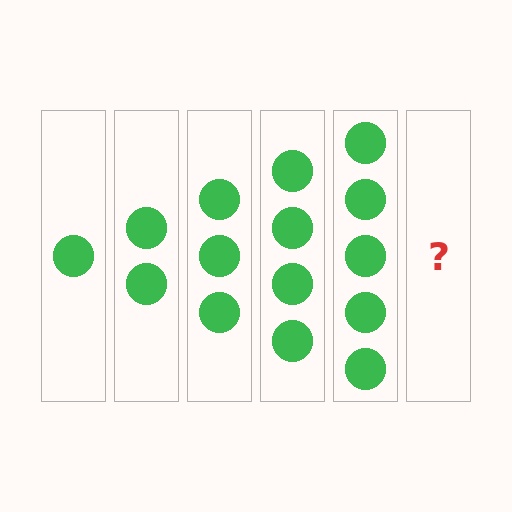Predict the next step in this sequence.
The next step is 6 circles.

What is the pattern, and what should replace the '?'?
The pattern is that each step adds one more circle. The '?' should be 6 circles.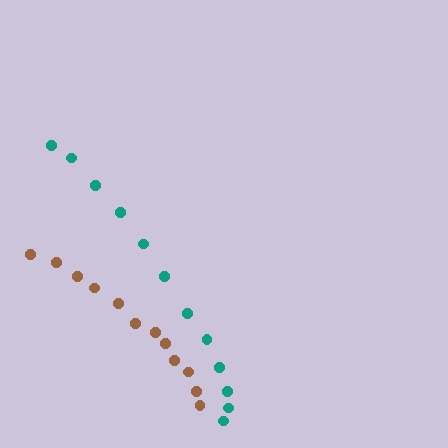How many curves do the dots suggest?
There are 2 distinct paths.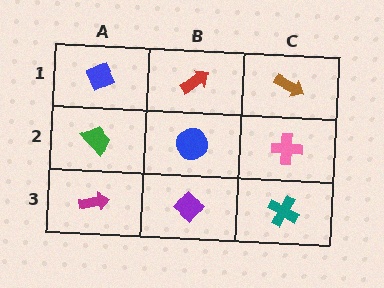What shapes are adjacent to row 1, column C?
A pink cross (row 2, column C), a red arrow (row 1, column B).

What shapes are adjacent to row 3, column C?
A pink cross (row 2, column C), a purple diamond (row 3, column B).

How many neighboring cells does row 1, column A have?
2.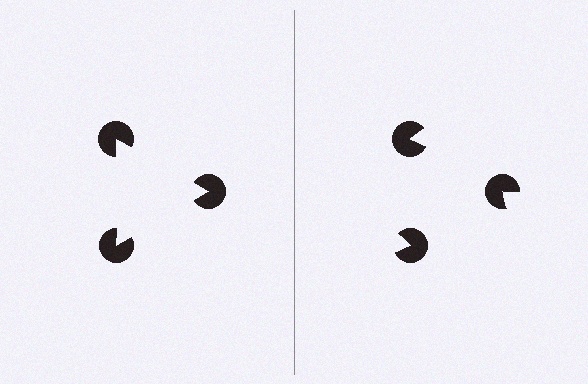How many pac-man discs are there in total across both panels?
6 — 3 on each side.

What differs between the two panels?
The pac-man discs are positioned identically on both sides; only the wedge orientations differ. On the left they align to a triangle; on the right they are misaligned.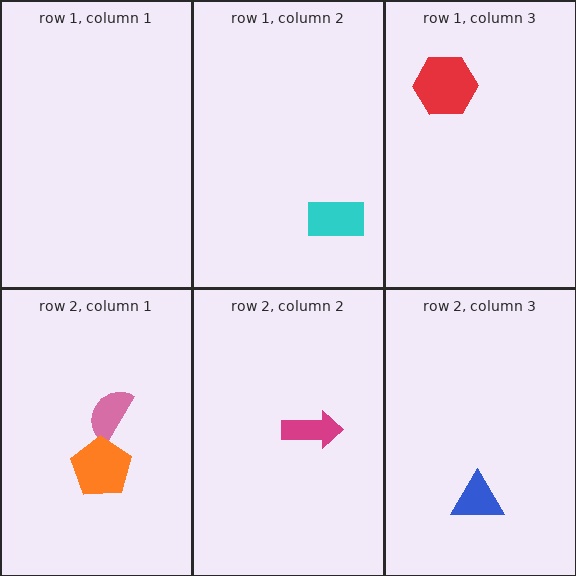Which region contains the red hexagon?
The row 1, column 3 region.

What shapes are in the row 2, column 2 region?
The magenta arrow.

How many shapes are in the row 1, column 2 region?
1.